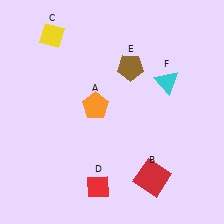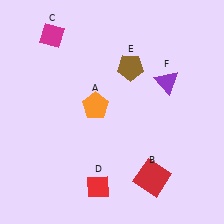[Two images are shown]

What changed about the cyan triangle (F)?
In Image 1, F is cyan. In Image 2, it changed to purple.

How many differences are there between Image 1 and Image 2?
There are 2 differences between the two images.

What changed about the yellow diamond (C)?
In Image 1, C is yellow. In Image 2, it changed to magenta.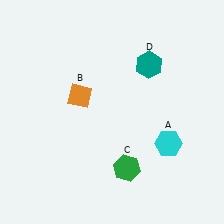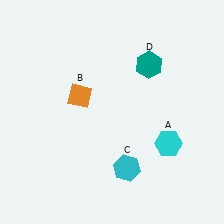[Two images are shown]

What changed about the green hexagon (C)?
In Image 1, C is green. In Image 2, it changed to cyan.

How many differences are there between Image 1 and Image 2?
There is 1 difference between the two images.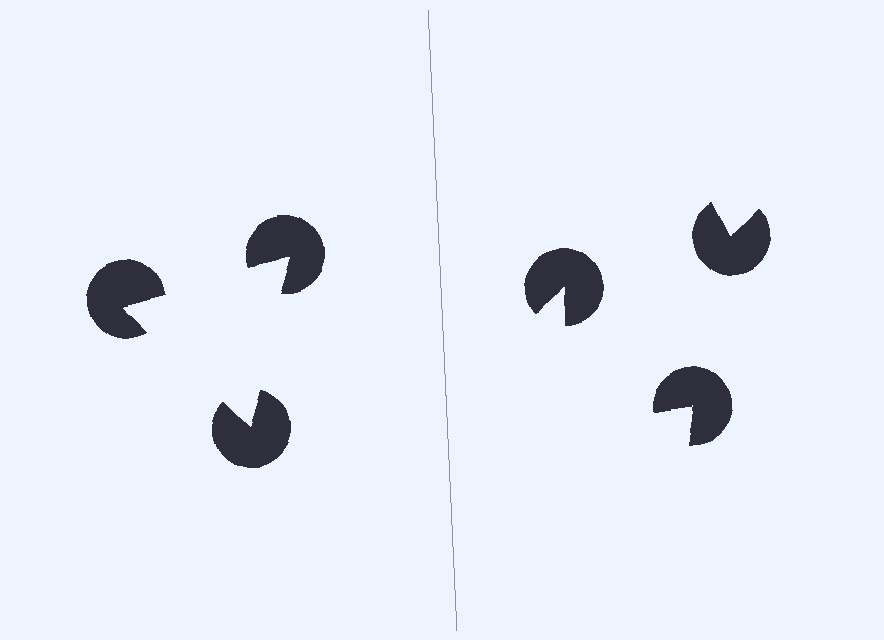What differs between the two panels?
The pac-man discs are positioned identically on both sides; only the wedge orientations differ. On the left they align to a triangle; on the right they are misaligned.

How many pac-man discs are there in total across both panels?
6 — 3 on each side.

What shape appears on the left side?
An illusory triangle.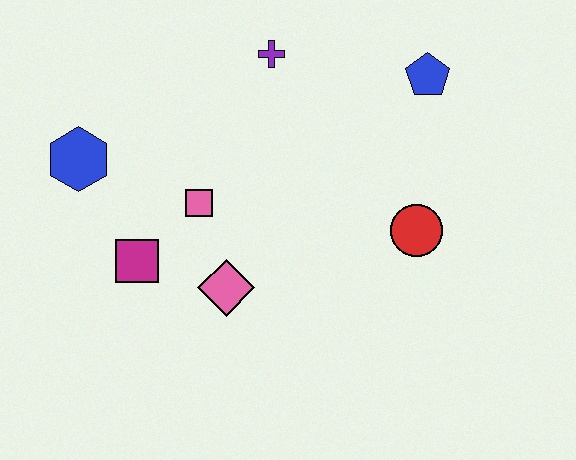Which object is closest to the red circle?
The blue pentagon is closest to the red circle.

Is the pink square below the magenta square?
No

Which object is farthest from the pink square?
The blue pentagon is farthest from the pink square.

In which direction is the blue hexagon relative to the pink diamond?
The blue hexagon is to the left of the pink diamond.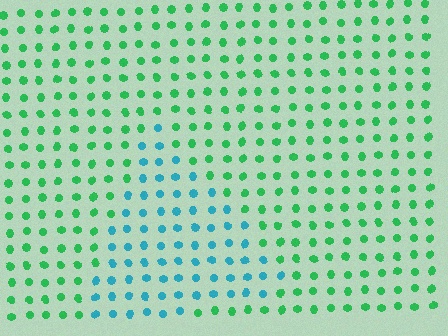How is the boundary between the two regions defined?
The boundary is defined purely by a slight shift in hue (about 51 degrees). Spacing, size, and orientation are identical on both sides.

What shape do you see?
I see a triangle.